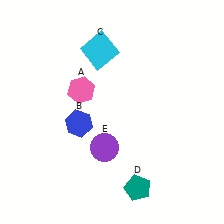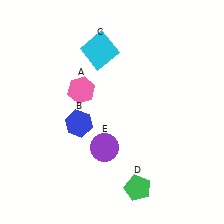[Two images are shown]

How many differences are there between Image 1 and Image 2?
There is 1 difference between the two images.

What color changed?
The pentagon (D) changed from teal in Image 1 to green in Image 2.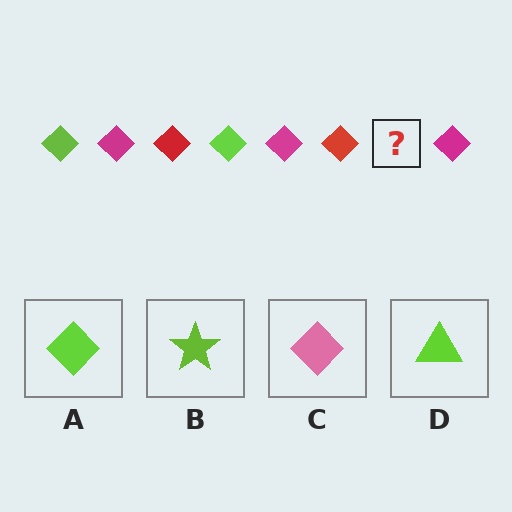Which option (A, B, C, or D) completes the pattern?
A.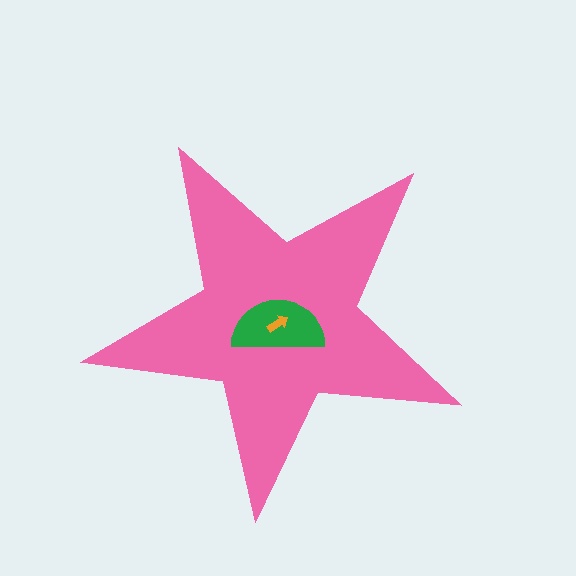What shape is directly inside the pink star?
The green semicircle.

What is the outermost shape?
The pink star.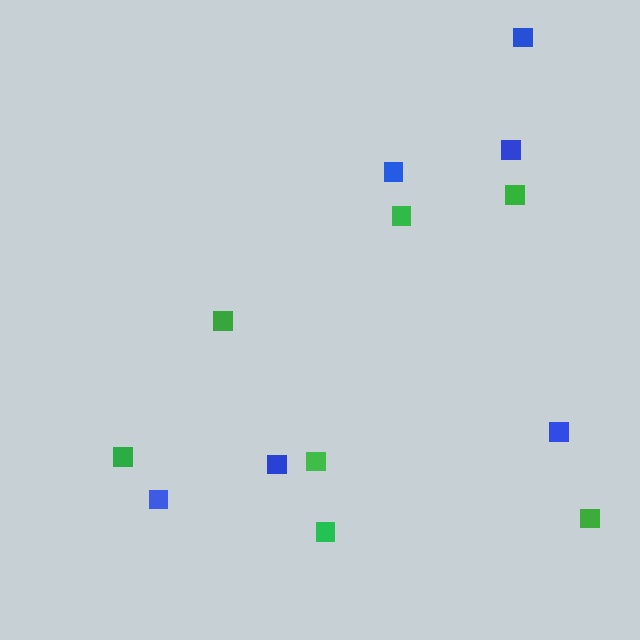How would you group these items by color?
There are 2 groups: one group of green squares (7) and one group of blue squares (6).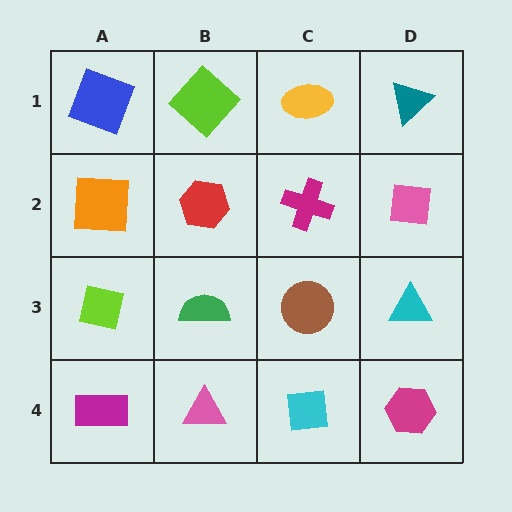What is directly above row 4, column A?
A lime square.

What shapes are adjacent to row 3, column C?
A magenta cross (row 2, column C), a cyan square (row 4, column C), a green semicircle (row 3, column B), a cyan triangle (row 3, column D).